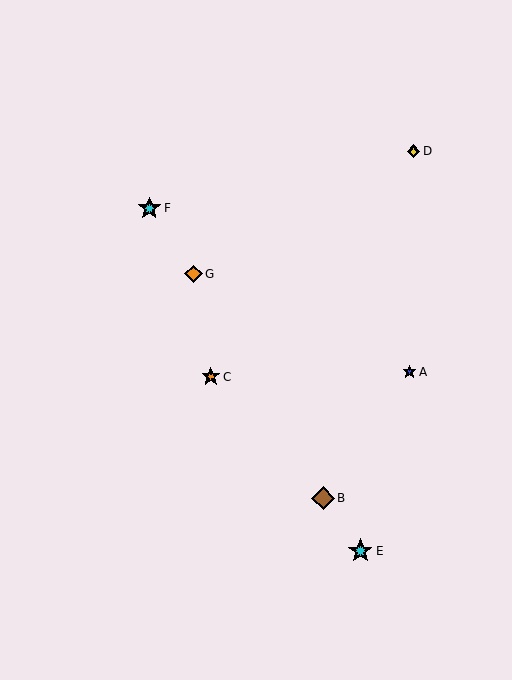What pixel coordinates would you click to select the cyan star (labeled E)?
Click at (360, 551) to select the cyan star E.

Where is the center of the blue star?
The center of the blue star is at (410, 372).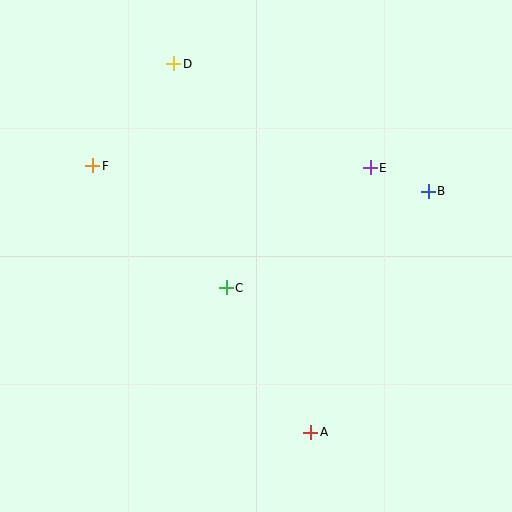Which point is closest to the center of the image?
Point C at (226, 288) is closest to the center.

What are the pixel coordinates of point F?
Point F is at (93, 166).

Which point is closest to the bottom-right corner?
Point A is closest to the bottom-right corner.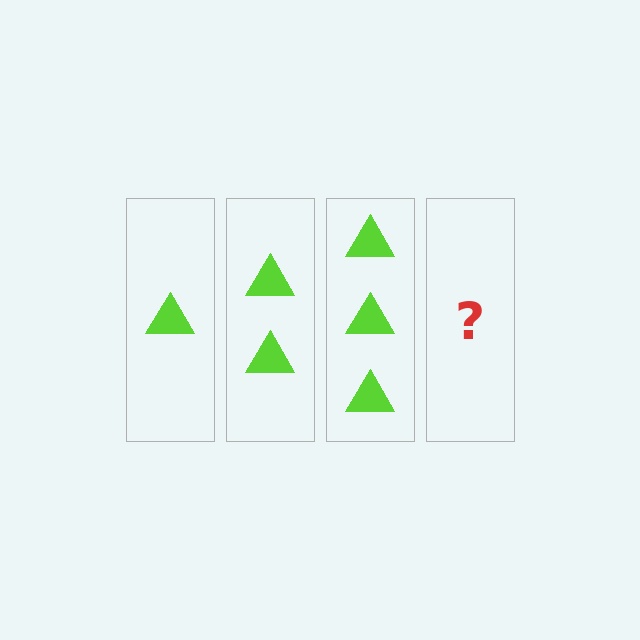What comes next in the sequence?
The next element should be 4 triangles.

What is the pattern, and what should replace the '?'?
The pattern is that each step adds one more triangle. The '?' should be 4 triangles.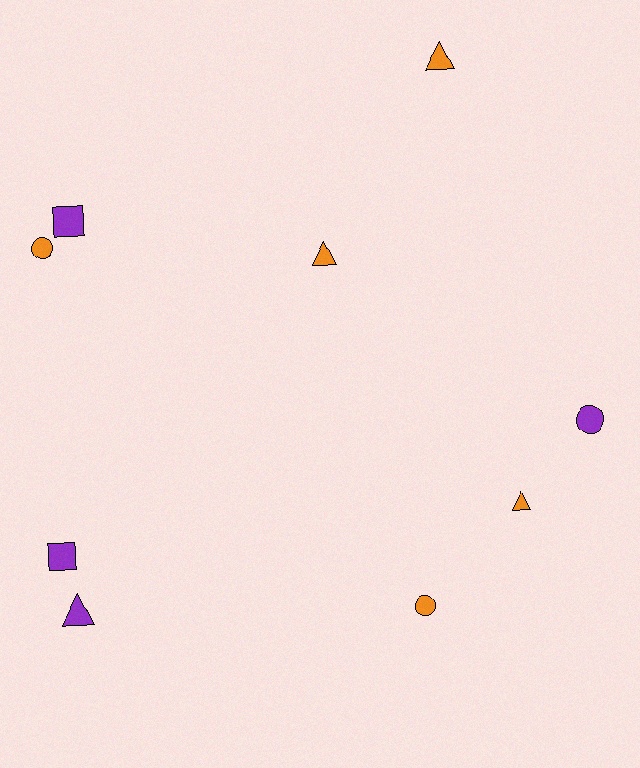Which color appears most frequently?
Orange, with 5 objects.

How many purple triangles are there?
There is 1 purple triangle.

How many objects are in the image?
There are 9 objects.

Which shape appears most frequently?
Triangle, with 4 objects.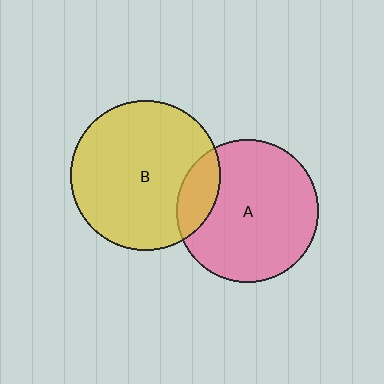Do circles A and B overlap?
Yes.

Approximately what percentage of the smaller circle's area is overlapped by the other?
Approximately 15%.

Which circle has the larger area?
Circle B (yellow).